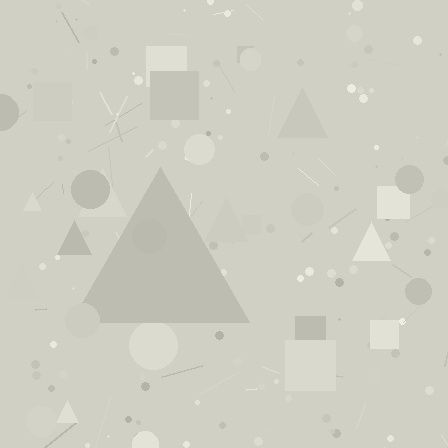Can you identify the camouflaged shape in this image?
The camouflaged shape is a triangle.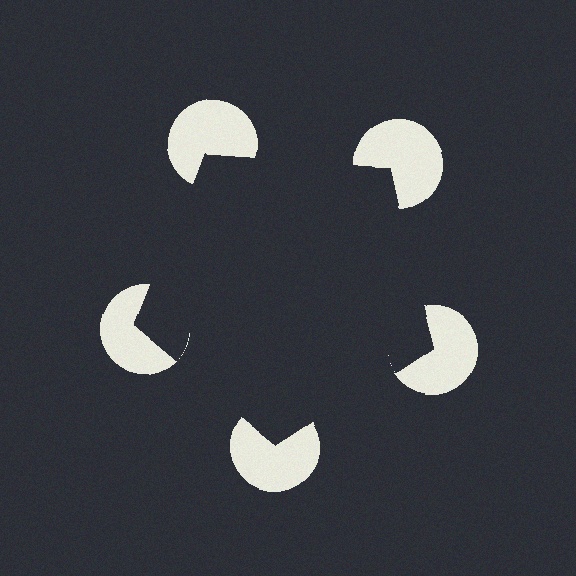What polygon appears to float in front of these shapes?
An illusory pentagon — its edges are inferred from the aligned wedge cuts in the pac-man discs, not physically drawn.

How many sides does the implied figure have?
5 sides.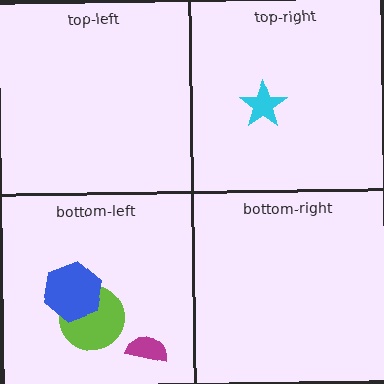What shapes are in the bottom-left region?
The lime circle, the blue hexagon, the magenta semicircle.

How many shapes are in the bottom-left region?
3.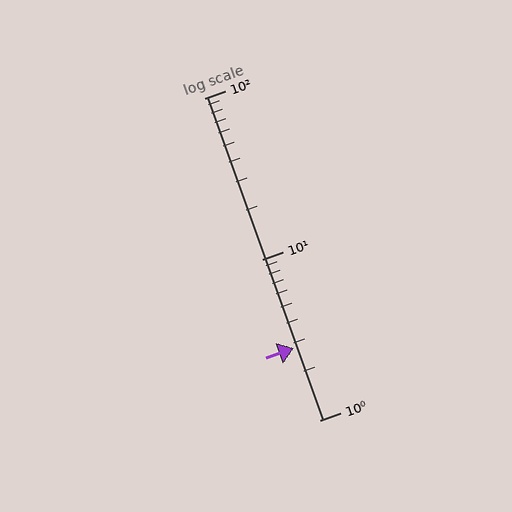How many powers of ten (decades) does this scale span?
The scale spans 2 decades, from 1 to 100.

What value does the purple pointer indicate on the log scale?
The pointer indicates approximately 2.8.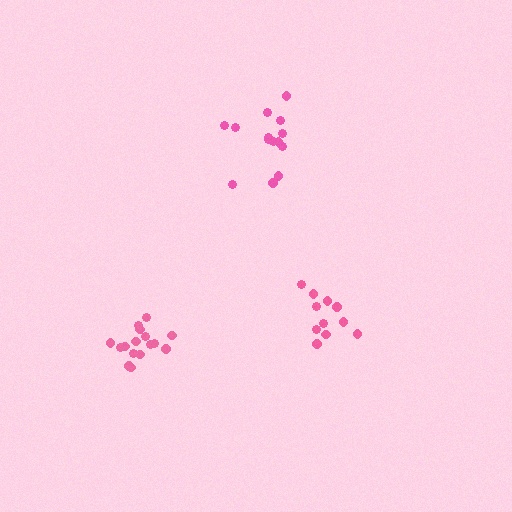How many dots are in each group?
Group 1: 16 dots, Group 2: 14 dots, Group 3: 11 dots (41 total).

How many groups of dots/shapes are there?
There are 3 groups.